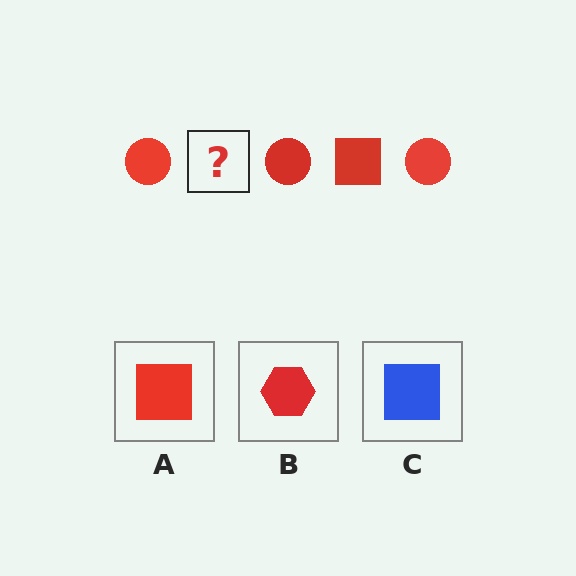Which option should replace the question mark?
Option A.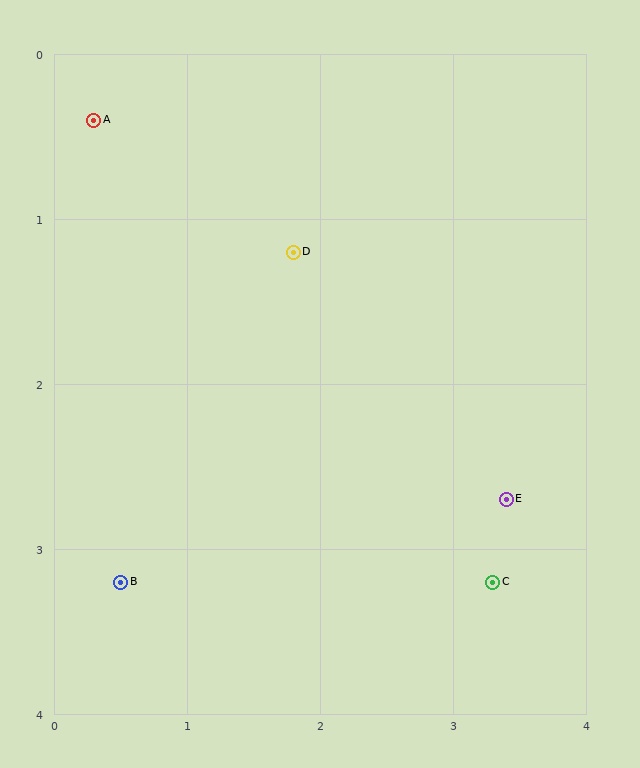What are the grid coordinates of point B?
Point B is at approximately (0.5, 3.2).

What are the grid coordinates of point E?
Point E is at approximately (3.4, 2.7).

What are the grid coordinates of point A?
Point A is at approximately (0.3, 0.4).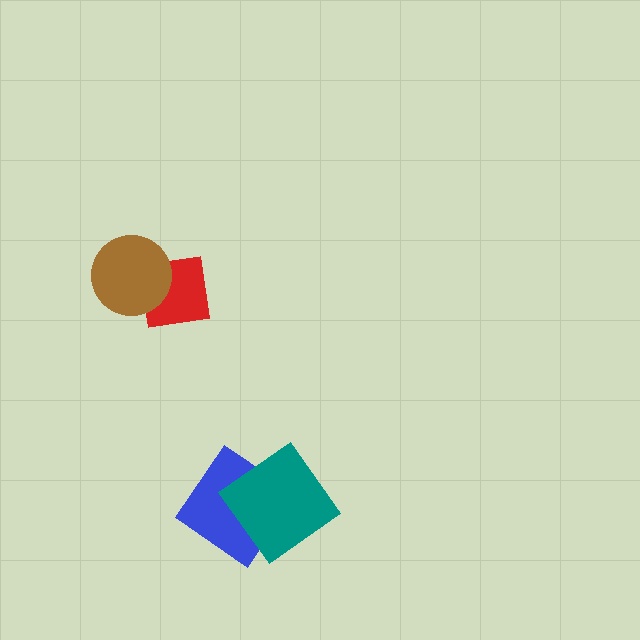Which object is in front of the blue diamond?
The teal diamond is in front of the blue diamond.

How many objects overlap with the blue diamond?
1 object overlaps with the blue diamond.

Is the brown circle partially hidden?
No, no other shape covers it.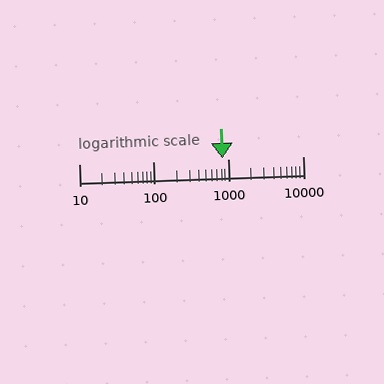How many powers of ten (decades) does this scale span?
The scale spans 3 decades, from 10 to 10000.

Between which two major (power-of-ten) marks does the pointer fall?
The pointer is between 100 and 1000.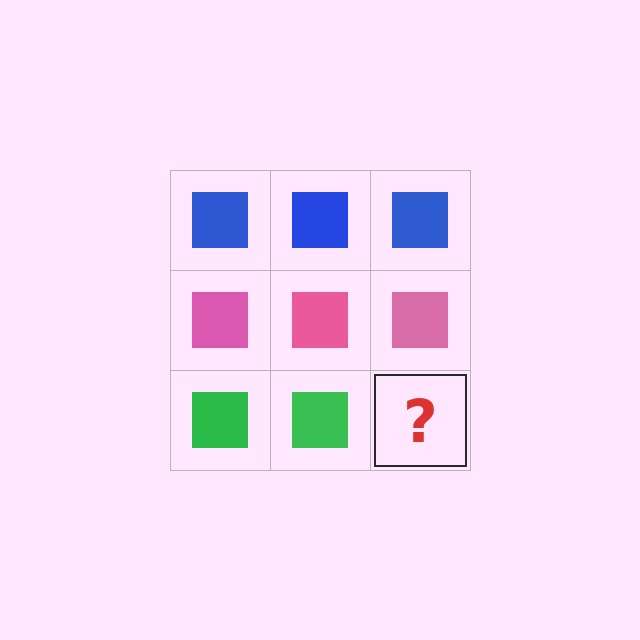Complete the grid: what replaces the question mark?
The question mark should be replaced with a green square.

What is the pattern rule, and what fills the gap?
The rule is that each row has a consistent color. The gap should be filled with a green square.